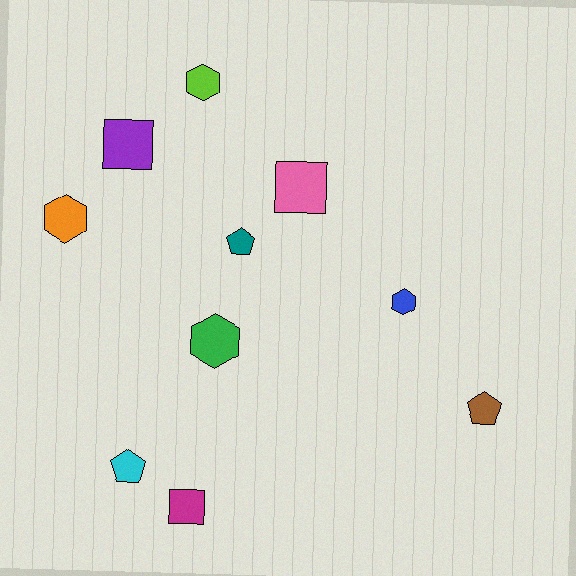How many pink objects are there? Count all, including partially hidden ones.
There is 1 pink object.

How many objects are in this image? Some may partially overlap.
There are 10 objects.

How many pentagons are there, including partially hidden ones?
There are 3 pentagons.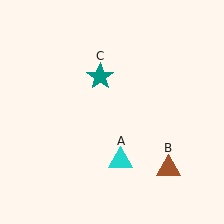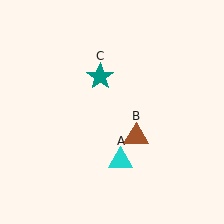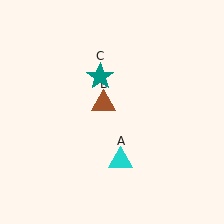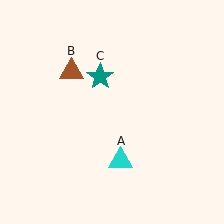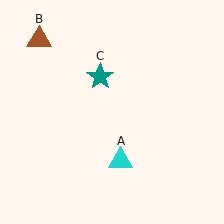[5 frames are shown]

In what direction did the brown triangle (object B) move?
The brown triangle (object B) moved up and to the left.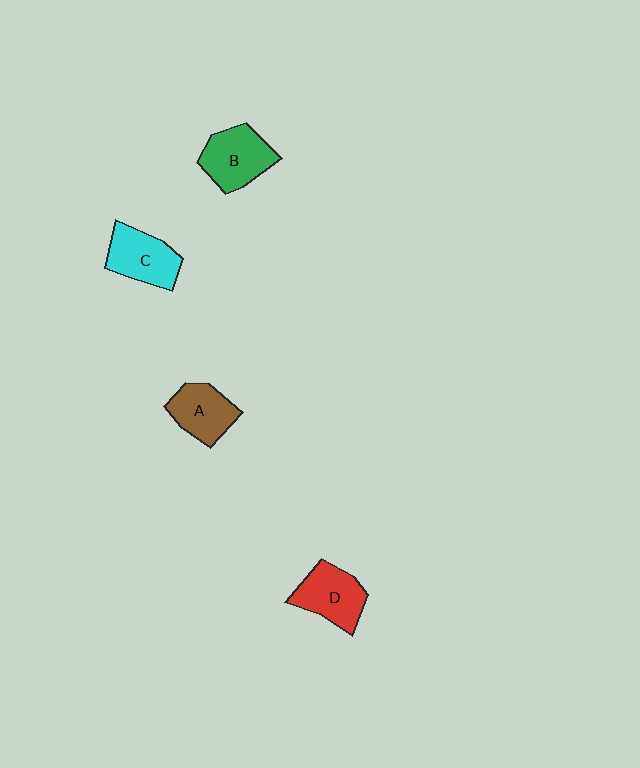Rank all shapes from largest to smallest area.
From largest to smallest: B (green), D (red), C (cyan), A (brown).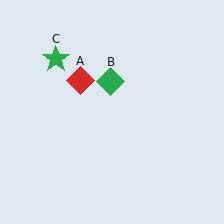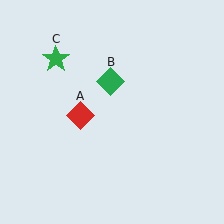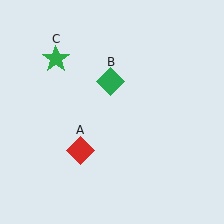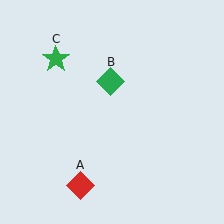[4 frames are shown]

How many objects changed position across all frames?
1 object changed position: red diamond (object A).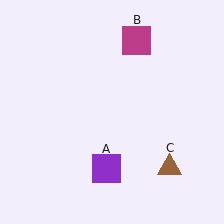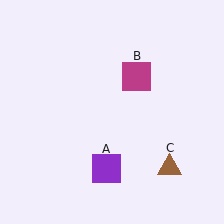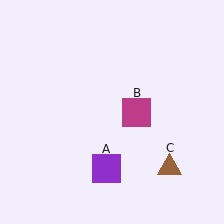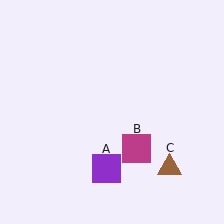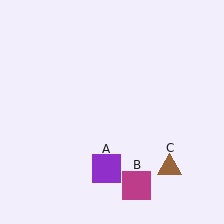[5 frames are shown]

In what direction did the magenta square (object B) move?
The magenta square (object B) moved down.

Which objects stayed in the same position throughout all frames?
Purple square (object A) and brown triangle (object C) remained stationary.